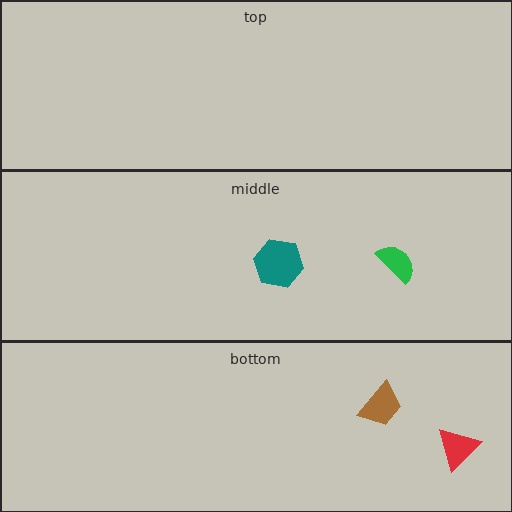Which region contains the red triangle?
The bottom region.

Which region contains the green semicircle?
The middle region.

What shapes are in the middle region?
The teal hexagon, the green semicircle.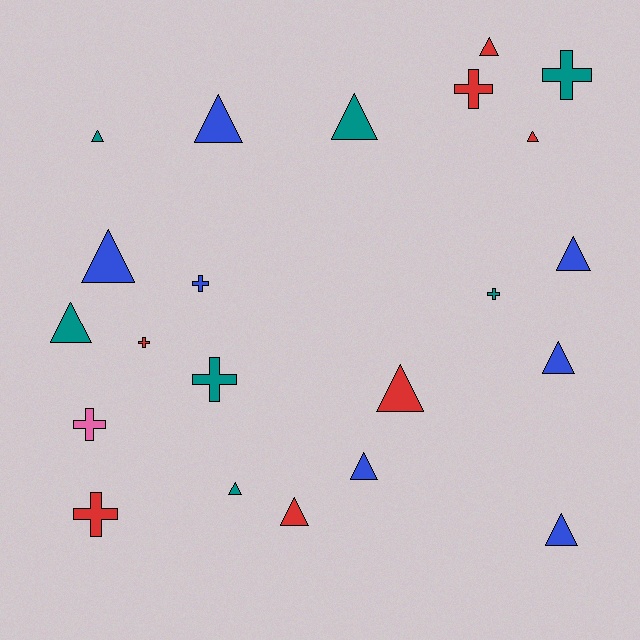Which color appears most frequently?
Red, with 7 objects.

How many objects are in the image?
There are 22 objects.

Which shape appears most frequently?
Triangle, with 14 objects.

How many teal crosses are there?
There are 3 teal crosses.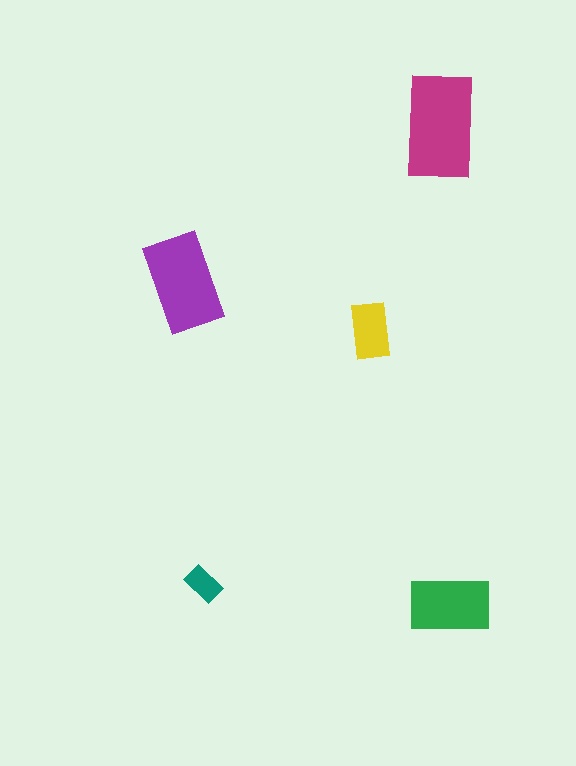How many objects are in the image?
There are 5 objects in the image.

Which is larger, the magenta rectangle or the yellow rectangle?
The magenta one.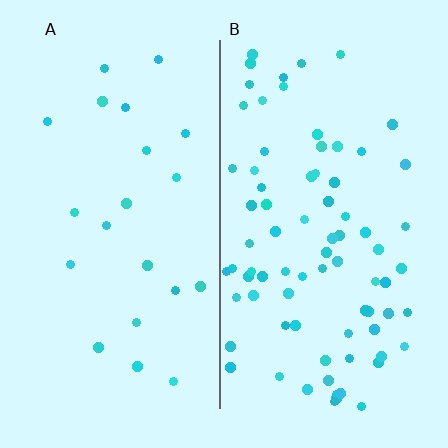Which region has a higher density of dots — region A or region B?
B (the right).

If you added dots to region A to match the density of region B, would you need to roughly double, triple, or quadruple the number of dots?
Approximately quadruple.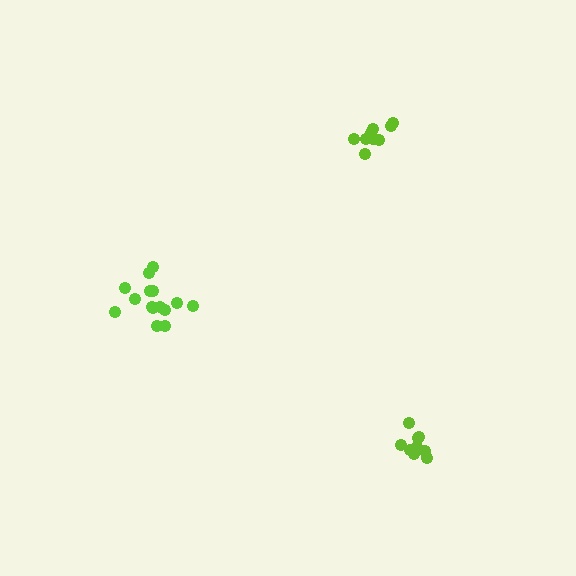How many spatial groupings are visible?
There are 3 spatial groupings.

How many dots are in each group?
Group 1: 15 dots, Group 2: 9 dots, Group 3: 9 dots (33 total).